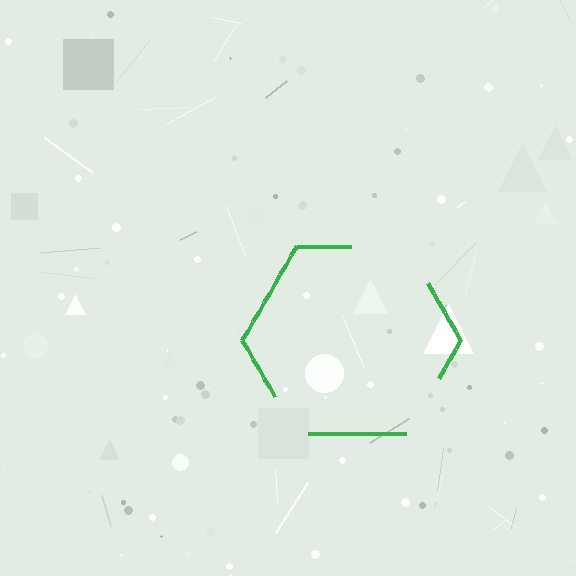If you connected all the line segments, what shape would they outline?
They would outline a hexagon.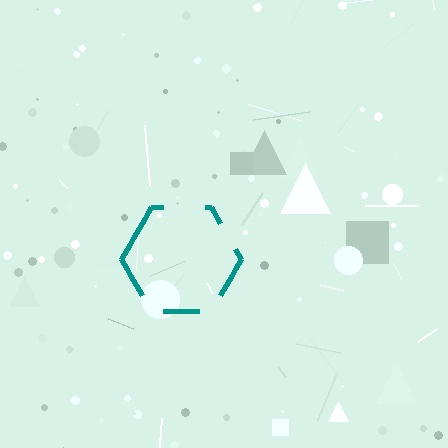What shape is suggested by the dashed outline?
The dashed outline suggests a hexagon.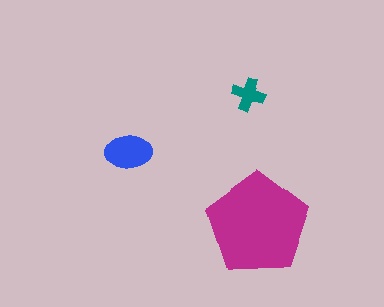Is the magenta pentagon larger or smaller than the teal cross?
Larger.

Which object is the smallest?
The teal cross.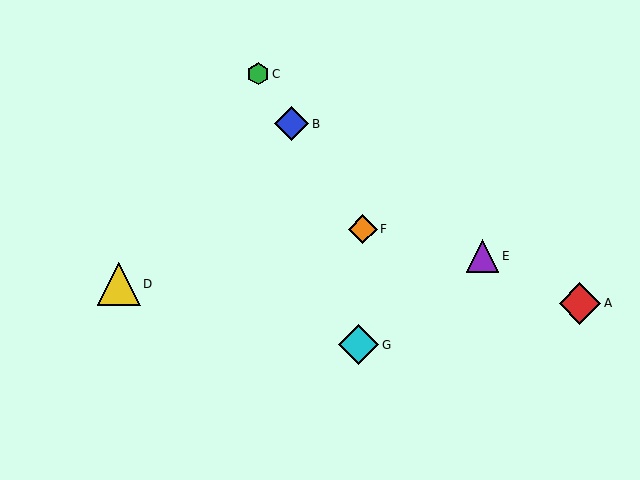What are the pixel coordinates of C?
Object C is at (258, 74).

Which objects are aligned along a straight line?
Objects B, C, F are aligned along a straight line.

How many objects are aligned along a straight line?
3 objects (B, C, F) are aligned along a straight line.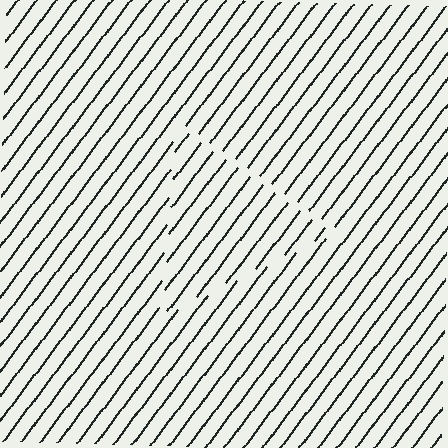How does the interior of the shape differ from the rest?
The interior of the shape contains the same grating, shifted by half a period — the contour is defined by the phase discontinuity where line-ends from the inner and outer gratings abut.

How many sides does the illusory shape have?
3 sides — the line-ends trace a triangle.